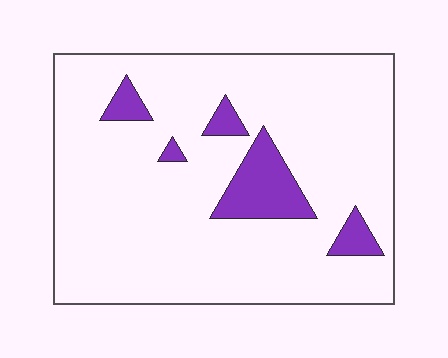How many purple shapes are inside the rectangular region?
5.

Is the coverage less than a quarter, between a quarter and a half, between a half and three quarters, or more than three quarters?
Less than a quarter.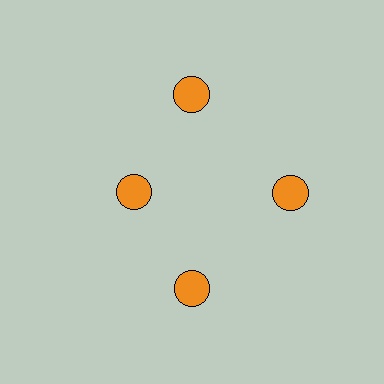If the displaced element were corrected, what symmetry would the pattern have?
It would have 4-fold rotational symmetry — the pattern would map onto itself every 90 degrees.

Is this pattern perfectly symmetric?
No. The 4 orange circles are arranged in a ring, but one element near the 9 o'clock position is pulled inward toward the center, breaking the 4-fold rotational symmetry.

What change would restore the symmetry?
The symmetry would be restored by moving it outward, back onto the ring so that all 4 circles sit at equal angles and equal distance from the center.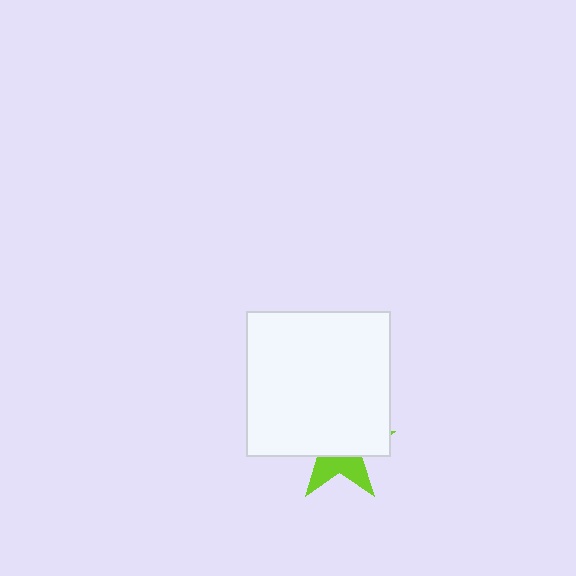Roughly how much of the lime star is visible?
A small part of it is visible (roughly 36%).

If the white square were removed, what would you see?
You would see the complete lime star.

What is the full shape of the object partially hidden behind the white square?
The partially hidden object is a lime star.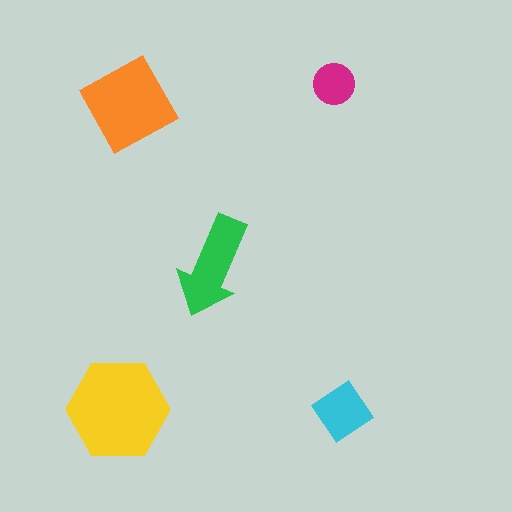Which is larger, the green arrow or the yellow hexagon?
The yellow hexagon.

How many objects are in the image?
There are 5 objects in the image.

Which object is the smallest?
The magenta circle.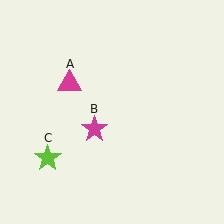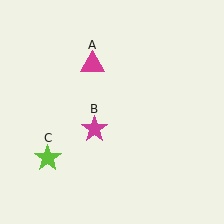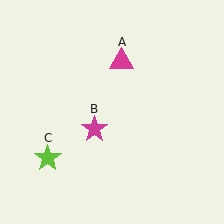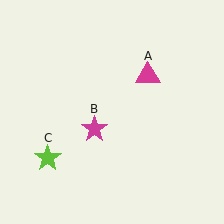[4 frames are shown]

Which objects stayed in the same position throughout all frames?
Magenta star (object B) and lime star (object C) remained stationary.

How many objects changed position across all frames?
1 object changed position: magenta triangle (object A).